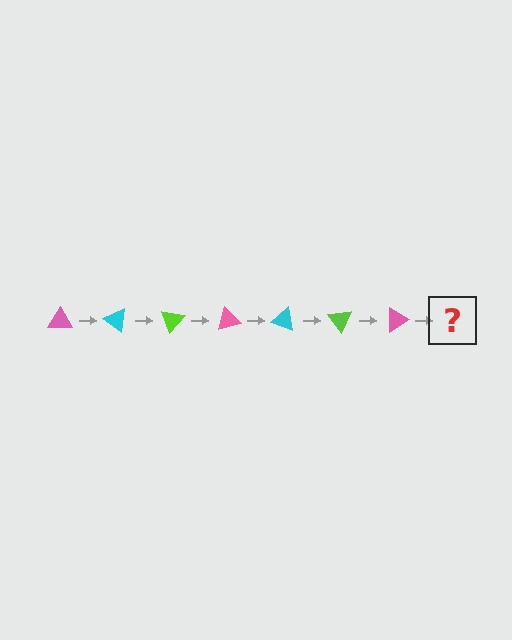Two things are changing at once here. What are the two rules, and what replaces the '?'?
The two rules are that it rotates 35 degrees each step and the color cycles through pink, cyan, and lime. The '?' should be a cyan triangle, rotated 245 degrees from the start.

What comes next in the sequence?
The next element should be a cyan triangle, rotated 245 degrees from the start.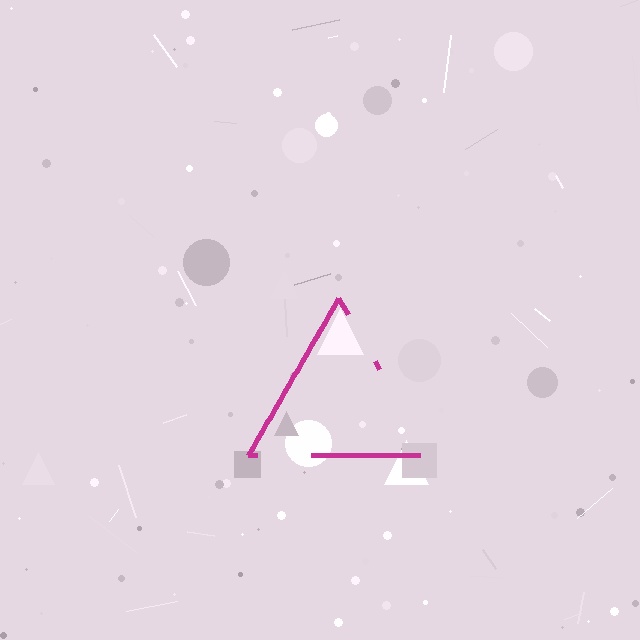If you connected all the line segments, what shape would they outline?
They would outline a triangle.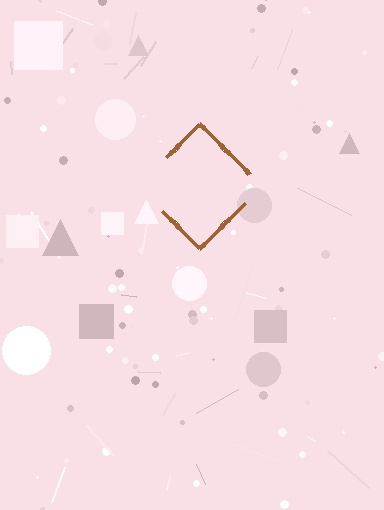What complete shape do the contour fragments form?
The contour fragments form a diamond.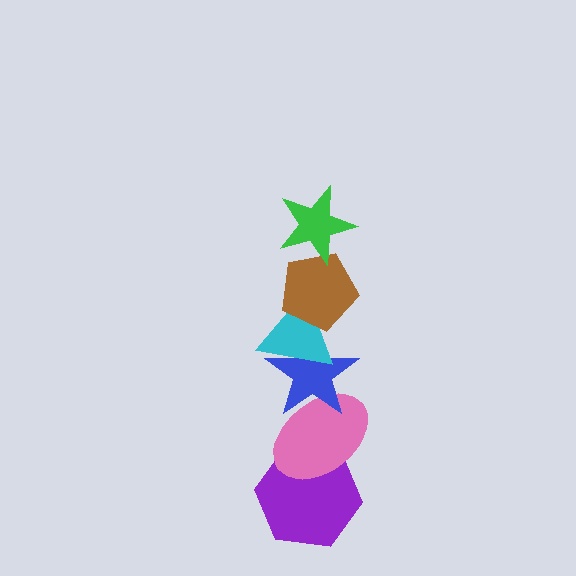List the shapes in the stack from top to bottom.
From top to bottom: the green star, the brown pentagon, the cyan triangle, the blue star, the pink ellipse, the purple hexagon.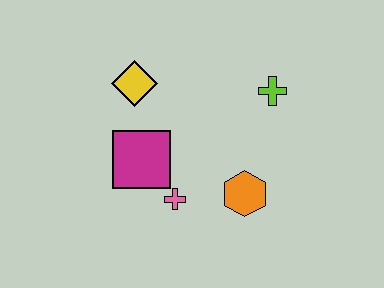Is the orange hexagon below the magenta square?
Yes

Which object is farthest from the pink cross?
The lime cross is farthest from the pink cross.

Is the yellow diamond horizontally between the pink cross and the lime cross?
No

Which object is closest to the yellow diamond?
The magenta square is closest to the yellow diamond.